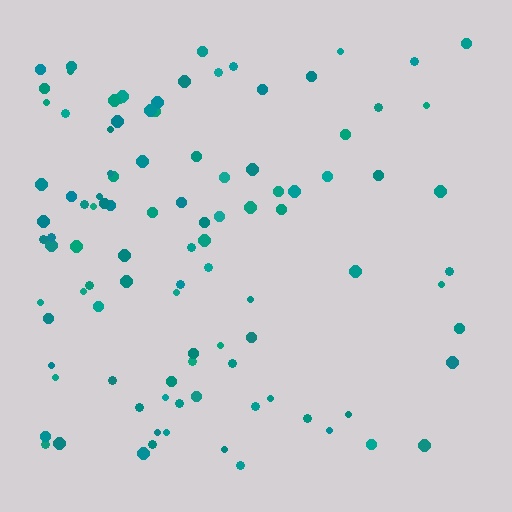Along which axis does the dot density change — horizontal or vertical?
Horizontal.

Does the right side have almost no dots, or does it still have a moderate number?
Still a moderate number, just noticeably fewer than the left.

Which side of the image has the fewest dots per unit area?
The right.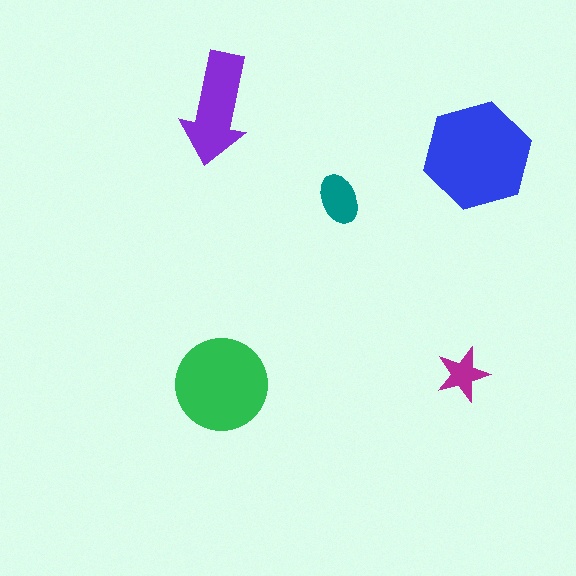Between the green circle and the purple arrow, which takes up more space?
The green circle.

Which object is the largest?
The blue hexagon.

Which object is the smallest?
The magenta star.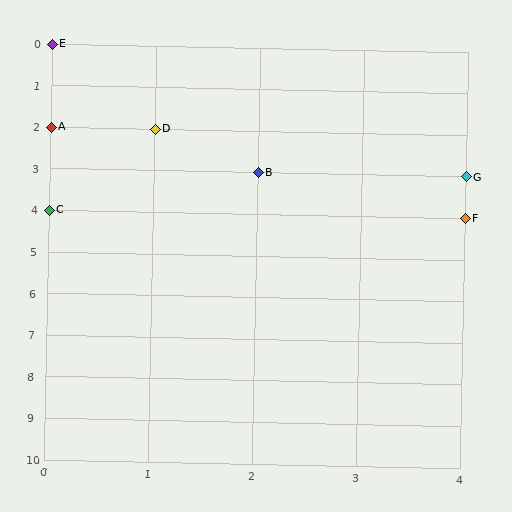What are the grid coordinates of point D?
Point D is at grid coordinates (1, 2).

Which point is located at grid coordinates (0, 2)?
Point A is at (0, 2).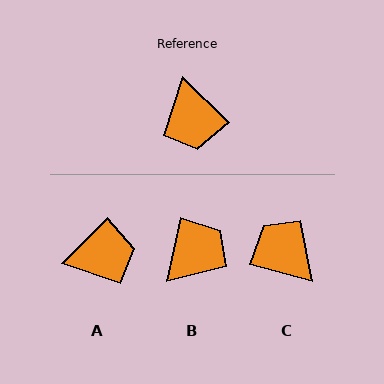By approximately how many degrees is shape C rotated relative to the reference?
Approximately 150 degrees clockwise.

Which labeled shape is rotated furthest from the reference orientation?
C, about 150 degrees away.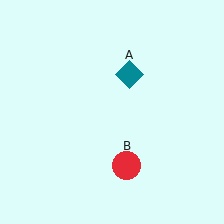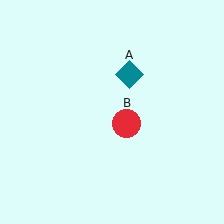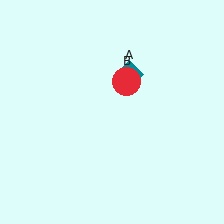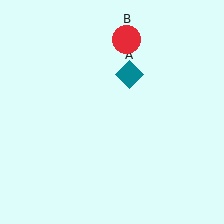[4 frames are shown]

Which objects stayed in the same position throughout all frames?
Teal diamond (object A) remained stationary.